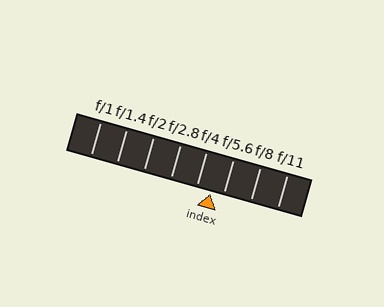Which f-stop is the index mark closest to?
The index mark is closest to f/5.6.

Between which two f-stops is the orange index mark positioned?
The index mark is between f/4 and f/5.6.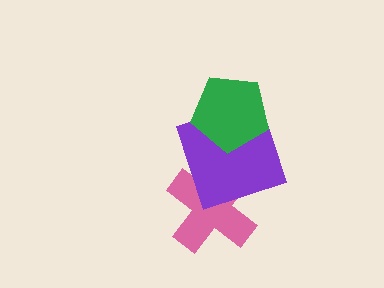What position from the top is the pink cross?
The pink cross is 3rd from the top.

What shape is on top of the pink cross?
The purple square is on top of the pink cross.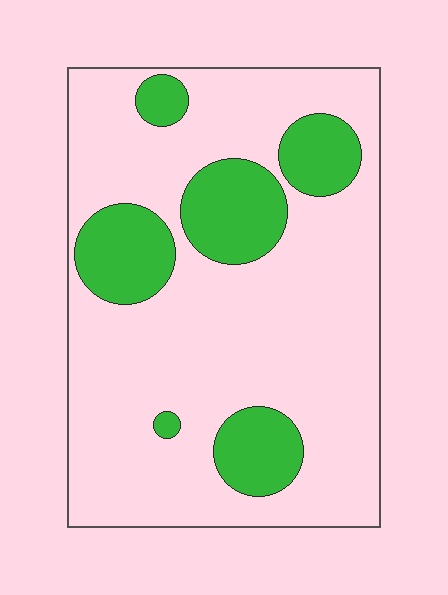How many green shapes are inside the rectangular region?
6.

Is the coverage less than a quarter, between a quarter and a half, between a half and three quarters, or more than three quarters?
Less than a quarter.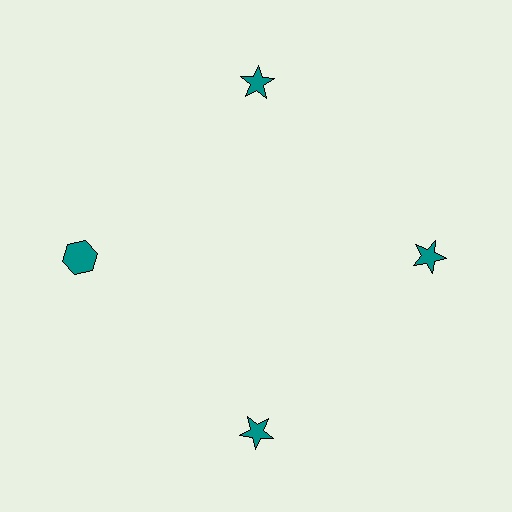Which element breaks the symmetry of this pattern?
The teal hexagon at roughly the 9 o'clock position breaks the symmetry. All other shapes are teal stars.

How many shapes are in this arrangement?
There are 4 shapes arranged in a ring pattern.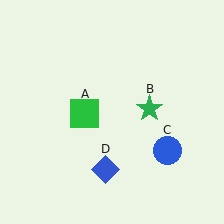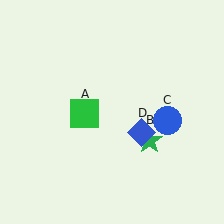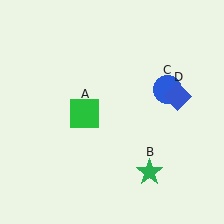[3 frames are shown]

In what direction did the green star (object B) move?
The green star (object B) moved down.